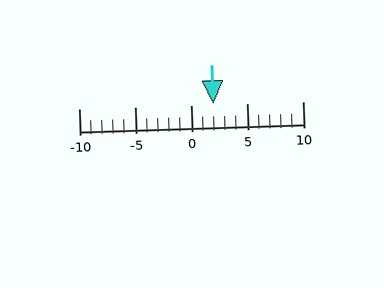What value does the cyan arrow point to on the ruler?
The cyan arrow points to approximately 2.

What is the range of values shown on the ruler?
The ruler shows values from -10 to 10.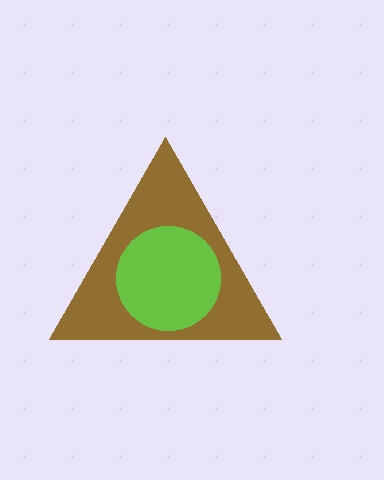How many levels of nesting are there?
2.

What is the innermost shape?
The lime circle.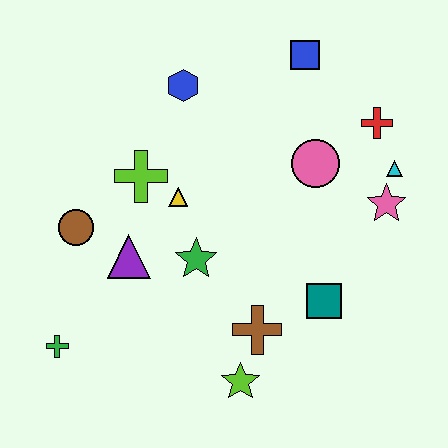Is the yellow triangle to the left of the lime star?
Yes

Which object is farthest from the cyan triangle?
The green cross is farthest from the cyan triangle.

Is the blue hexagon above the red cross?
Yes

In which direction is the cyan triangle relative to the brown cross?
The cyan triangle is above the brown cross.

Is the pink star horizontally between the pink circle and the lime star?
No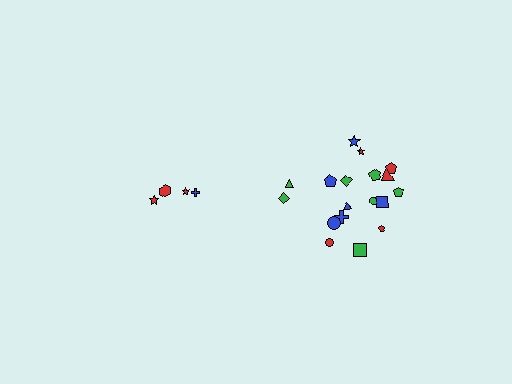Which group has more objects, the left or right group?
The right group.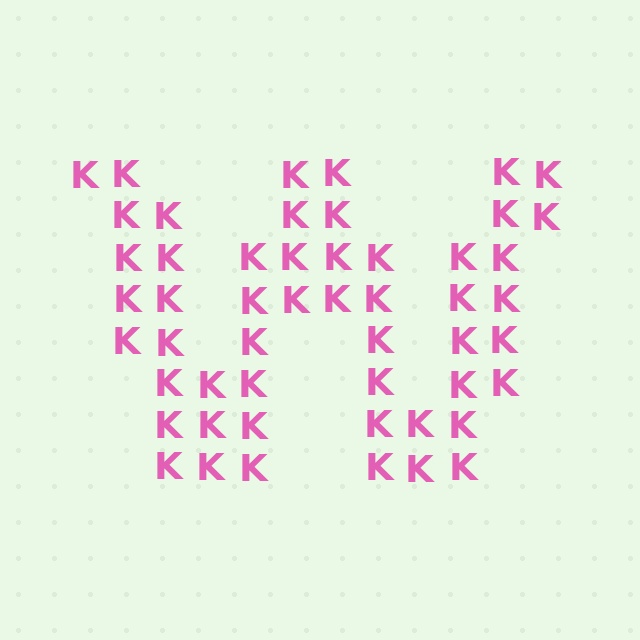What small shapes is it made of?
It is made of small letter K's.